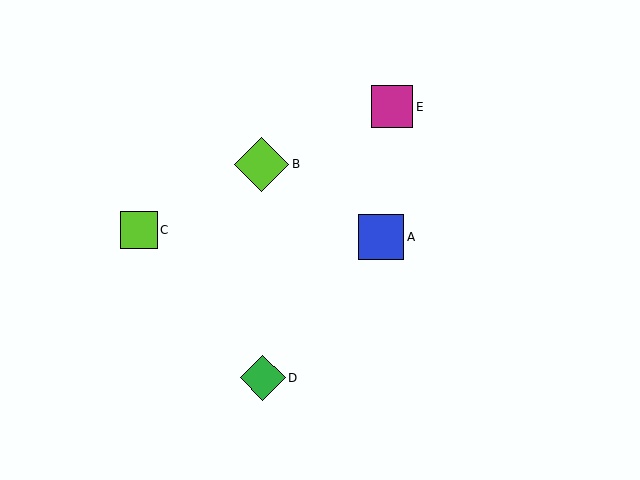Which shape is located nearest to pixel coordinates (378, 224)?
The blue square (labeled A) at (381, 237) is nearest to that location.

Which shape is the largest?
The lime diamond (labeled B) is the largest.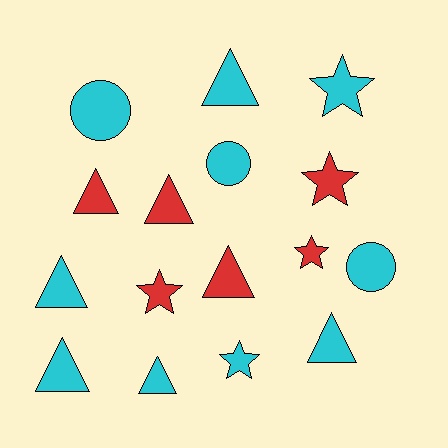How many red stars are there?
There are 3 red stars.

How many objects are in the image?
There are 16 objects.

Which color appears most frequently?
Cyan, with 10 objects.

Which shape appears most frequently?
Triangle, with 8 objects.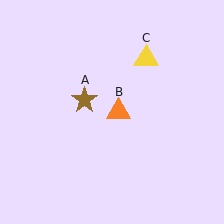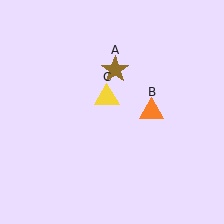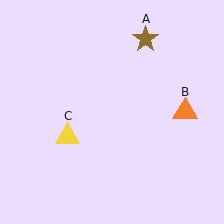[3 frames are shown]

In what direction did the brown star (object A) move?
The brown star (object A) moved up and to the right.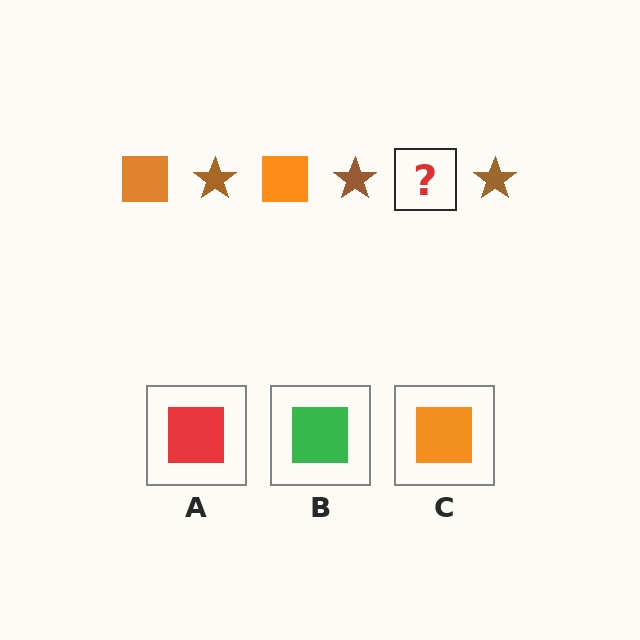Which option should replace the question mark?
Option C.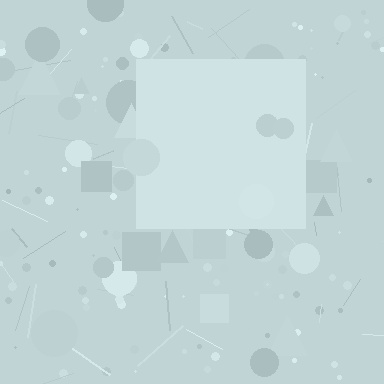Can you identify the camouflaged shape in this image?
The camouflaged shape is a square.